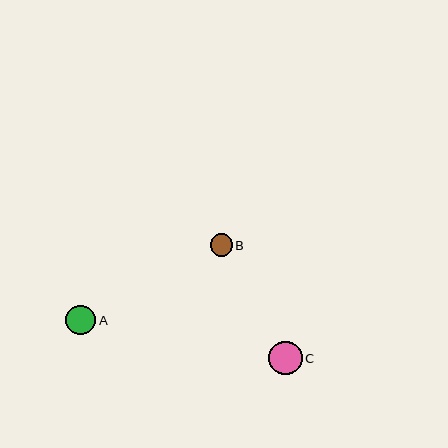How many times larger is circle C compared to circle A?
Circle C is approximately 1.1 times the size of circle A.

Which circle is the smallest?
Circle B is the smallest with a size of approximately 22 pixels.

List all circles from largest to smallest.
From largest to smallest: C, A, B.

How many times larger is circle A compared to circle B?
Circle A is approximately 1.3 times the size of circle B.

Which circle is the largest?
Circle C is the largest with a size of approximately 33 pixels.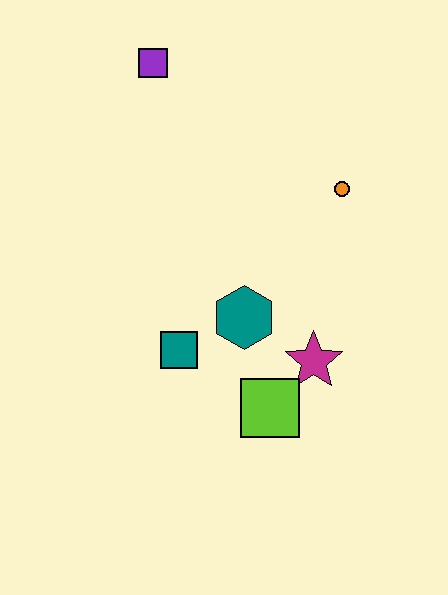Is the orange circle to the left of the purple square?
No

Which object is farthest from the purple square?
The lime square is farthest from the purple square.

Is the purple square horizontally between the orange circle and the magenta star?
No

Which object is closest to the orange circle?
The teal hexagon is closest to the orange circle.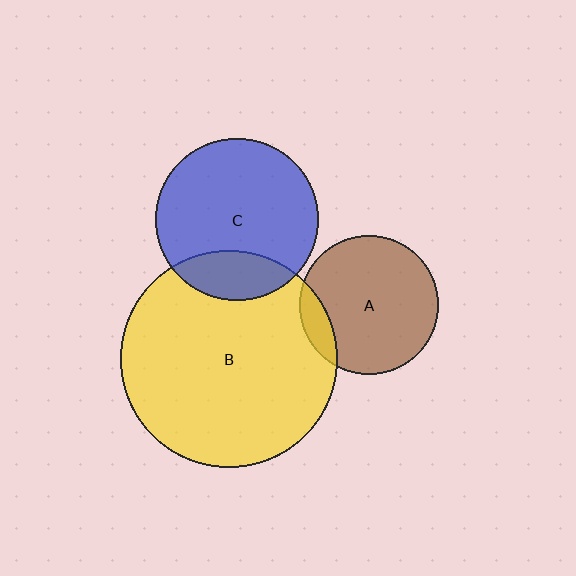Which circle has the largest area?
Circle B (yellow).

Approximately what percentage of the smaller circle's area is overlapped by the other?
Approximately 10%.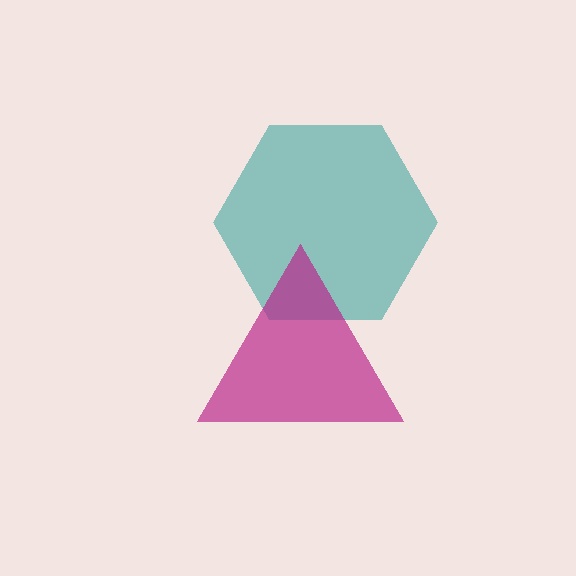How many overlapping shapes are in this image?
There are 2 overlapping shapes in the image.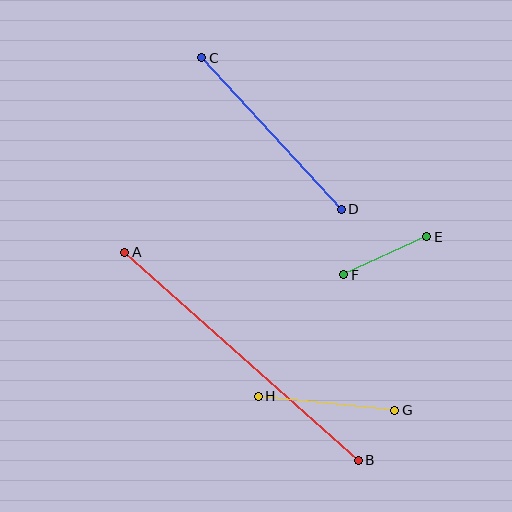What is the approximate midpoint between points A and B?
The midpoint is at approximately (242, 356) pixels.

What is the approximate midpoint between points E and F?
The midpoint is at approximately (385, 256) pixels.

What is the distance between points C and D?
The distance is approximately 206 pixels.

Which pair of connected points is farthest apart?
Points A and B are farthest apart.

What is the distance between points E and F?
The distance is approximately 91 pixels.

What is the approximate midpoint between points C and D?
The midpoint is at approximately (271, 134) pixels.